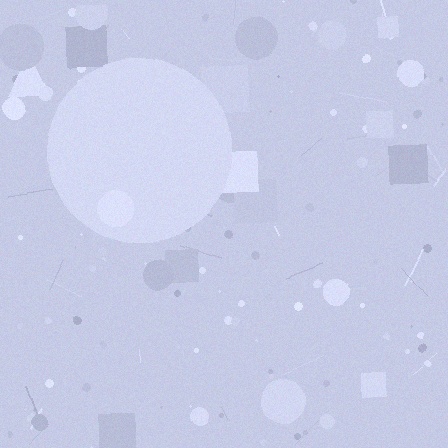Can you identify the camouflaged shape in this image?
The camouflaged shape is a circle.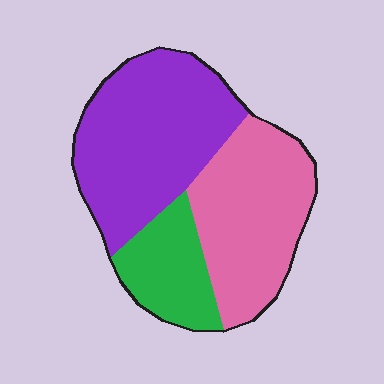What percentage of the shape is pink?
Pink takes up about three eighths (3/8) of the shape.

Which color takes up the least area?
Green, at roughly 20%.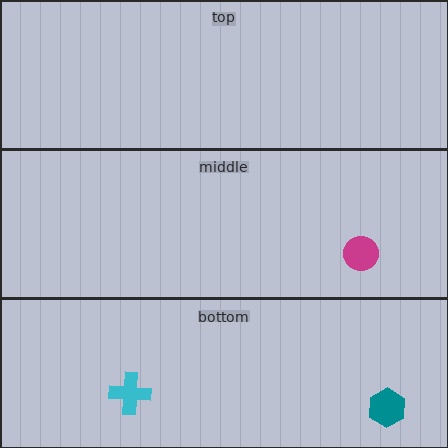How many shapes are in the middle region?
1.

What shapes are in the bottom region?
The teal hexagon, the cyan cross.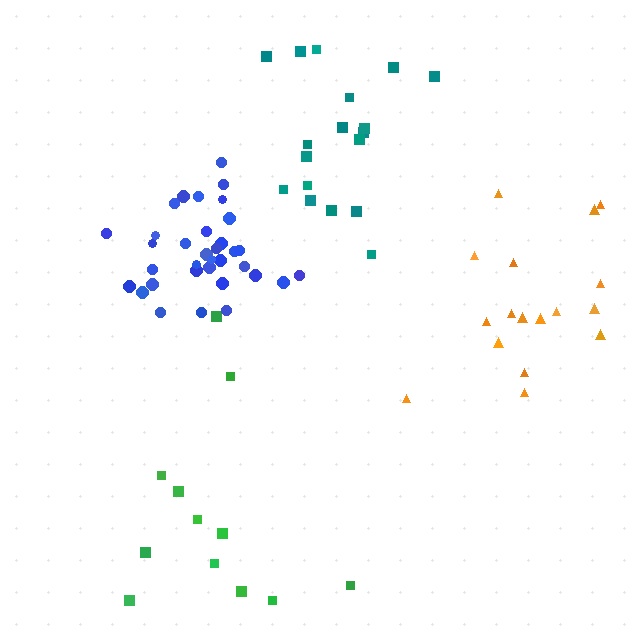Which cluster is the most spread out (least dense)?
Green.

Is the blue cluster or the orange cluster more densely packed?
Blue.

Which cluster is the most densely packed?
Blue.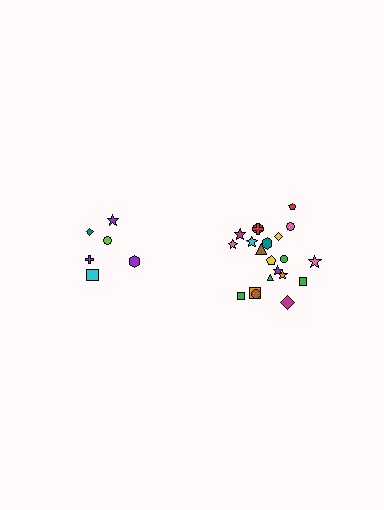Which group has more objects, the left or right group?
The right group.